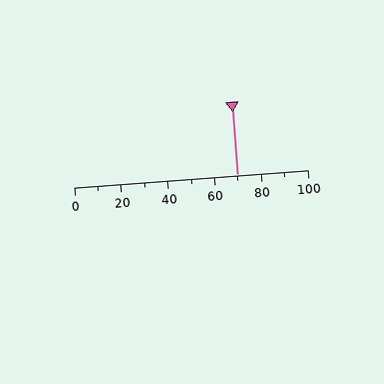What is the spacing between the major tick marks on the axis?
The major ticks are spaced 20 apart.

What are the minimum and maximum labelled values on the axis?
The axis runs from 0 to 100.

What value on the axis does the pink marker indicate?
The marker indicates approximately 70.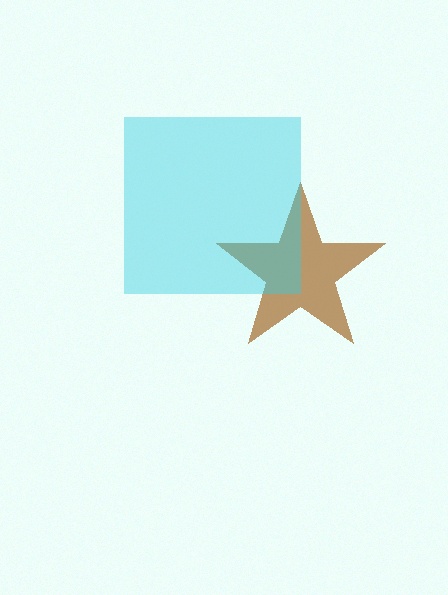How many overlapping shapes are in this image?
There are 2 overlapping shapes in the image.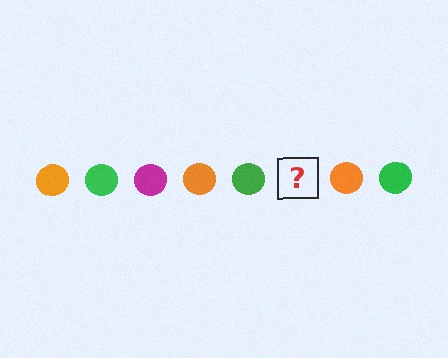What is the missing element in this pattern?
The missing element is a magenta circle.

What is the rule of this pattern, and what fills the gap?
The rule is that the pattern cycles through orange, green, magenta circles. The gap should be filled with a magenta circle.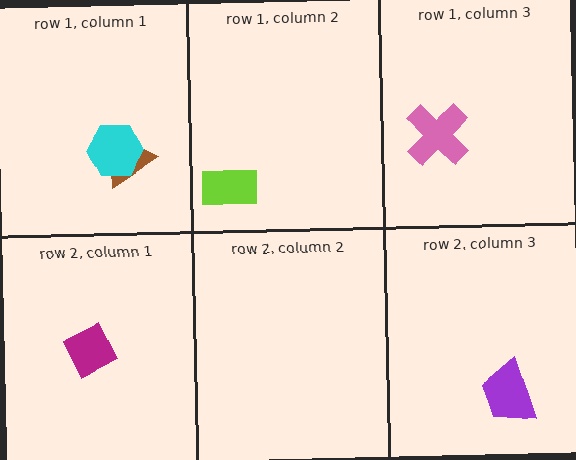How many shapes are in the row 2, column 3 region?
1.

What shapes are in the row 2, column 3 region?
The purple trapezoid.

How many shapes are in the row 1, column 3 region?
1.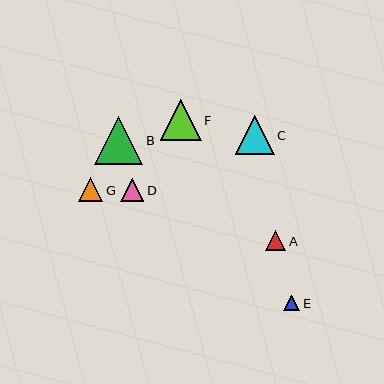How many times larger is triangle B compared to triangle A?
Triangle B is approximately 2.3 times the size of triangle A.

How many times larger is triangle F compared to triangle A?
Triangle F is approximately 2.0 times the size of triangle A.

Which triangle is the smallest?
Triangle E is the smallest with a size of approximately 16 pixels.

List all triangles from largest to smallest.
From largest to smallest: B, F, C, G, D, A, E.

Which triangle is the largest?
Triangle B is the largest with a size of approximately 48 pixels.